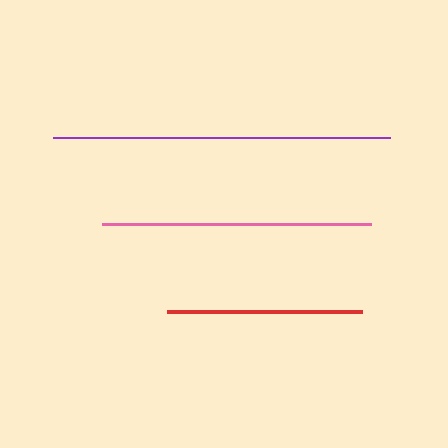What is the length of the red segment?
The red segment is approximately 195 pixels long.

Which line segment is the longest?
The purple line is the longest at approximately 337 pixels.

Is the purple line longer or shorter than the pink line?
The purple line is longer than the pink line.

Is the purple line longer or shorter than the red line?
The purple line is longer than the red line.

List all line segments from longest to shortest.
From longest to shortest: purple, pink, red.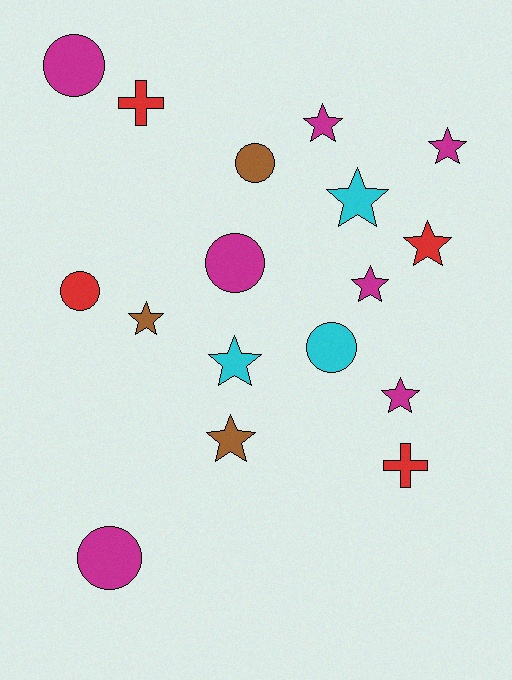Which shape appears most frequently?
Star, with 9 objects.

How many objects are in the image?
There are 17 objects.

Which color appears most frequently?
Magenta, with 7 objects.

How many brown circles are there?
There is 1 brown circle.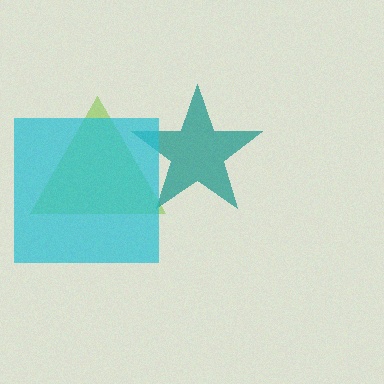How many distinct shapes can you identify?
There are 3 distinct shapes: a lime triangle, a teal star, a cyan square.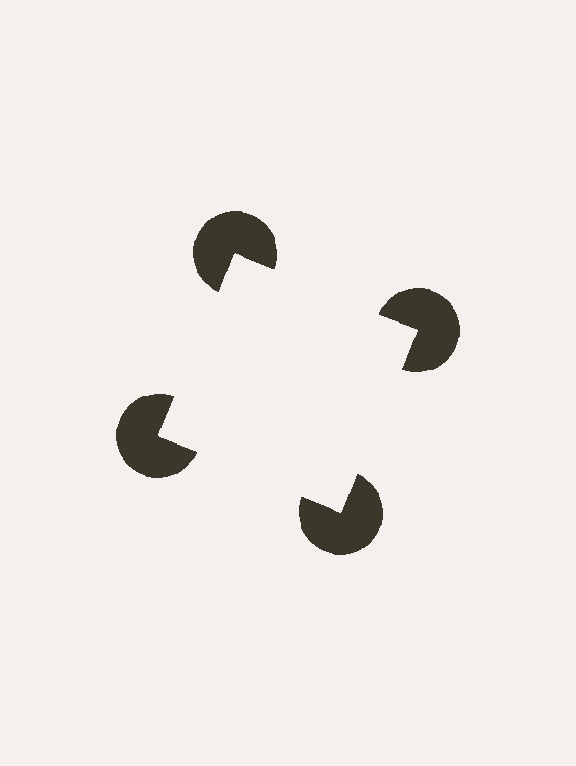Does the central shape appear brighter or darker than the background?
It typically appears slightly brighter than the background, even though no actual brightness change is drawn.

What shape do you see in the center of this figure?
An illusory square — its edges are inferred from the aligned wedge cuts in the pac-man discs, not physically drawn.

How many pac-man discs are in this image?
There are 4 — one at each vertex of the illusory square.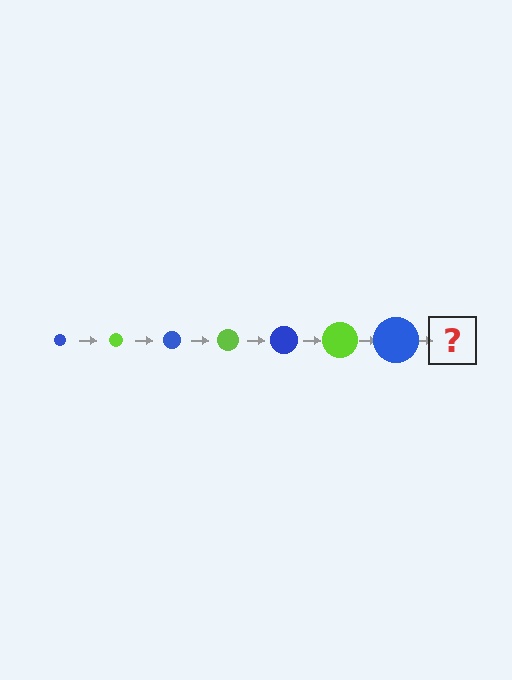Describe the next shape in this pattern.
It should be a lime circle, larger than the previous one.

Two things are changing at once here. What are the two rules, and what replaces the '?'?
The two rules are that the circle grows larger each step and the color cycles through blue and lime. The '?' should be a lime circle, larger than the previous one.